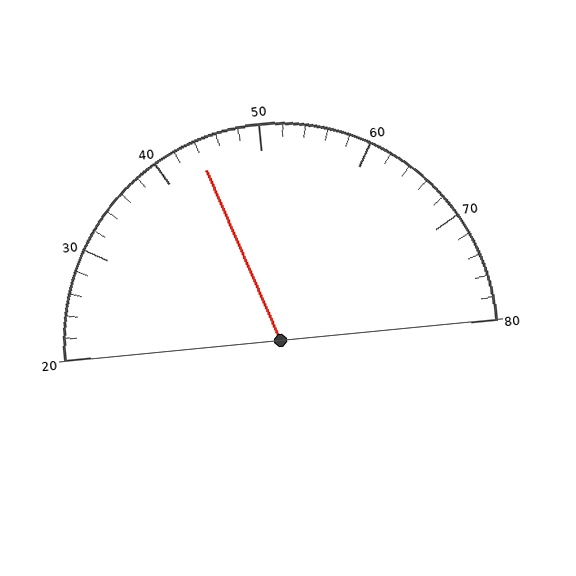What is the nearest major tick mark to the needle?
The nearest major tick mark is 40.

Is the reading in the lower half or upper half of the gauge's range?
The reading is in the lower half of the range (20 to 80).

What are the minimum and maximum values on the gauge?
The gauge ranges from 20 to 80.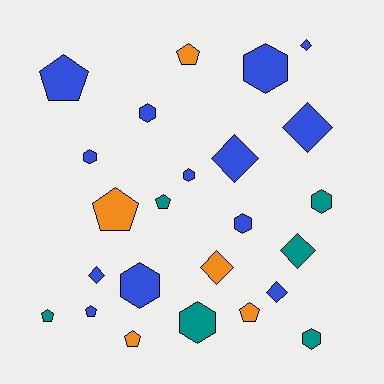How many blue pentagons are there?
There are 2 blue pentagons.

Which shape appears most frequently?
Hexagon, with 9 objects.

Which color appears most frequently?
Blue, with 13 objects.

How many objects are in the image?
There are 24 objects.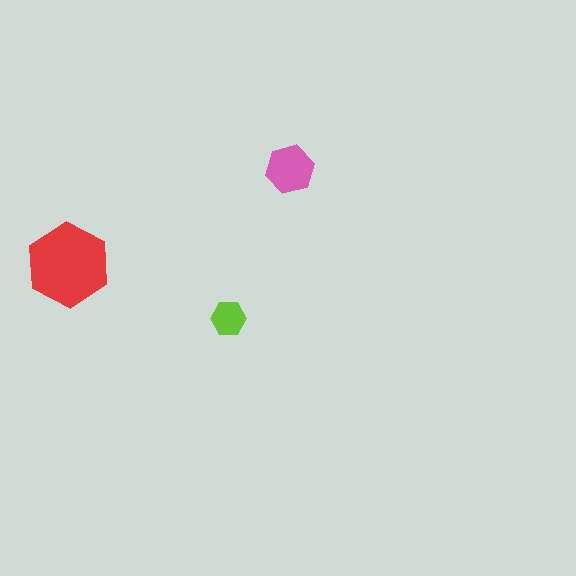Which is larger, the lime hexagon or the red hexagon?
The red one.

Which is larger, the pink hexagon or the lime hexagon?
The pink one.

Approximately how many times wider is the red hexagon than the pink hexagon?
About 1.5 times wider.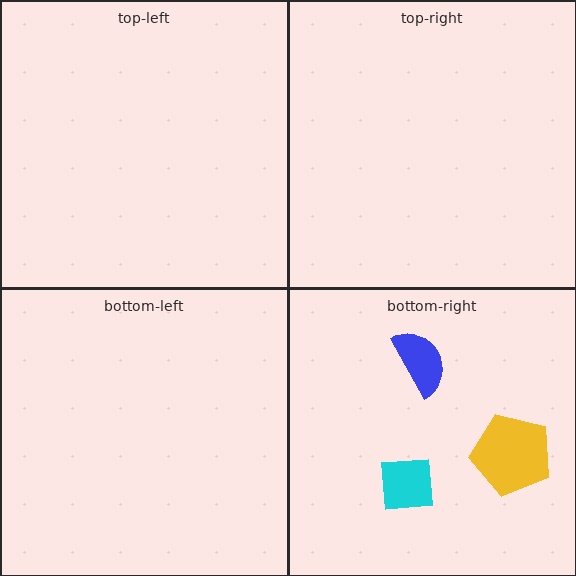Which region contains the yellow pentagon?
The bottom-right region.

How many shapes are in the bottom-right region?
3.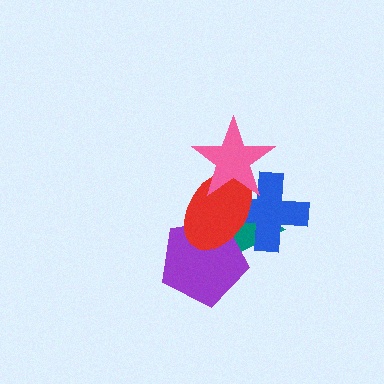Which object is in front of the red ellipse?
The pink star is in front of the red ellipse.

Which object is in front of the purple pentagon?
The red ellipse is in front of the purple pentagon.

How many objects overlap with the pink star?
3 objects overlap with the pink star.